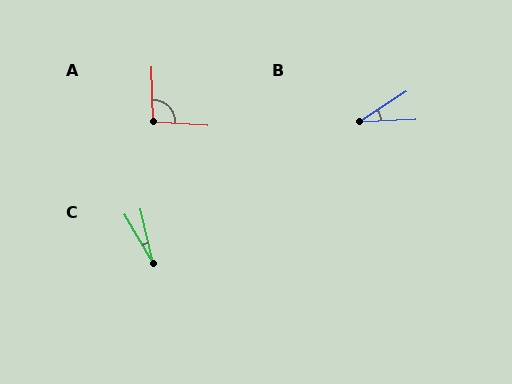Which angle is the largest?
A, at approximately 95 degrees.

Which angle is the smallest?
C, at approximately 18 degrees.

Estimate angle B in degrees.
Approximately 30 degrees.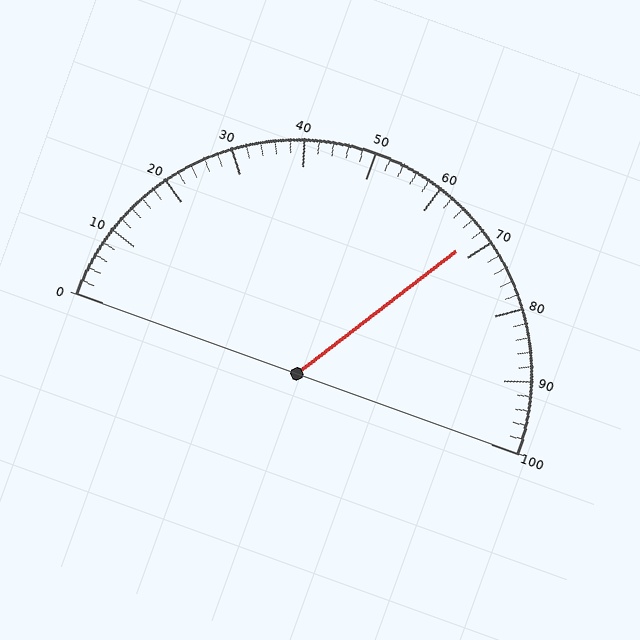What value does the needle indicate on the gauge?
The needle indicates approximately 68.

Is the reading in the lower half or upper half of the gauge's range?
The reading is in the upper half of the range (0 to 100).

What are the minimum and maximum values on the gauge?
The gauge ranges from 0 to 100.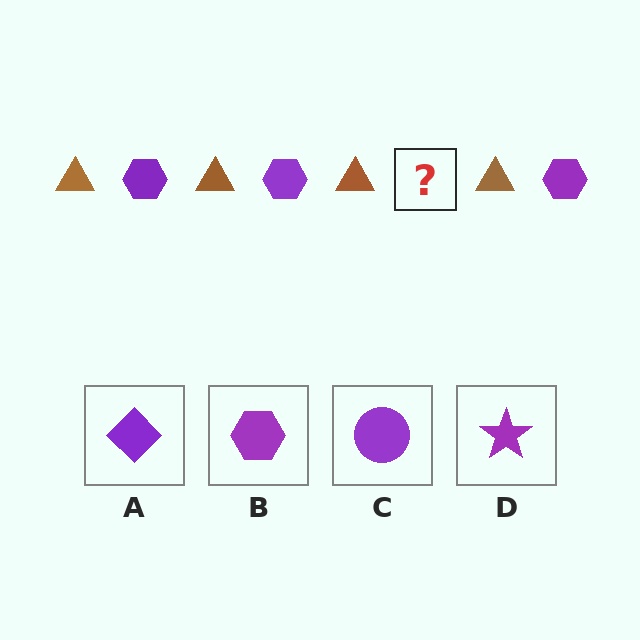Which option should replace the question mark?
Option B.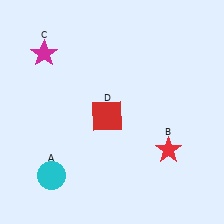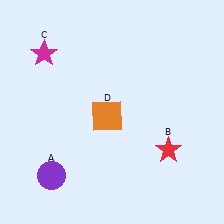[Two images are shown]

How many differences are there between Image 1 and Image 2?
There are 2 differences between the two images.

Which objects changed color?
A changed from cyan to purple. D changed from red to orange.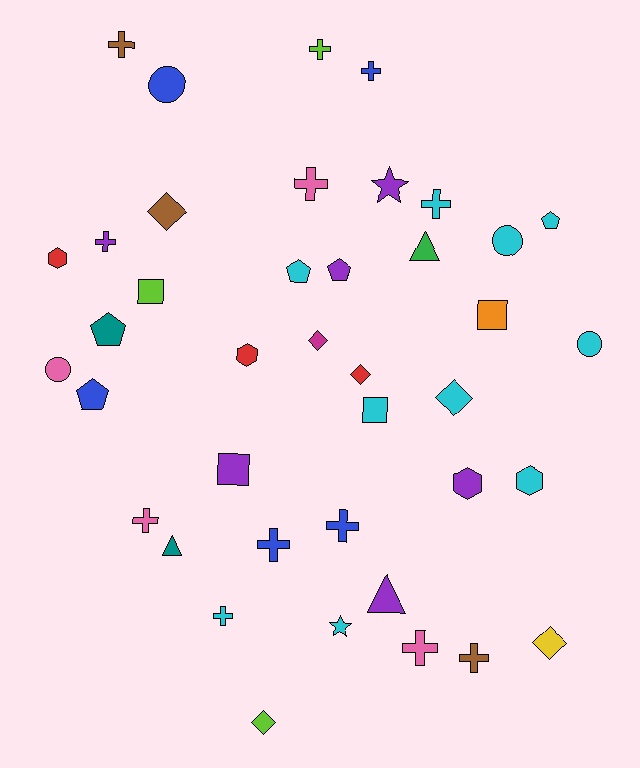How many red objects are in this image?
There are 3 red objects.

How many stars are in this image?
There are 2 stars.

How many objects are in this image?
There are 40 objects.